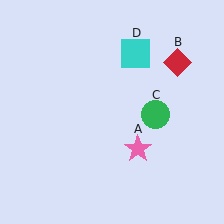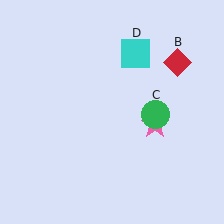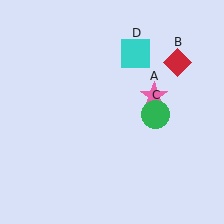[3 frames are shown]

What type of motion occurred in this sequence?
The pink star (object A) rotated counterclockwise around the center of the scene.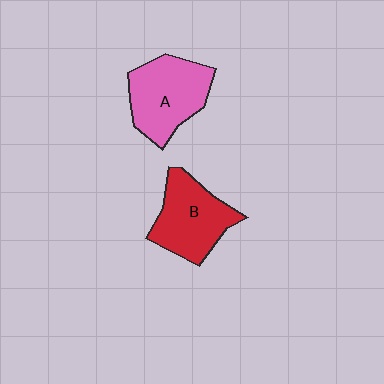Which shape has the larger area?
Shape A (pink).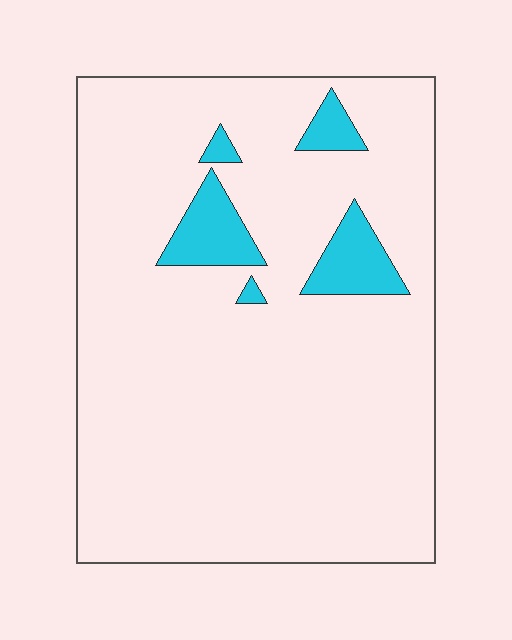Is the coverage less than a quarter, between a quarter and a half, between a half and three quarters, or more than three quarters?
Less than a quarter.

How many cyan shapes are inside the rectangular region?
5.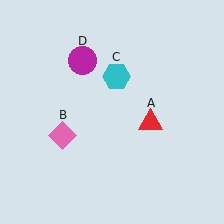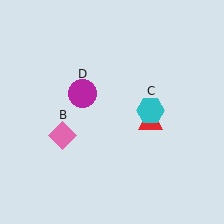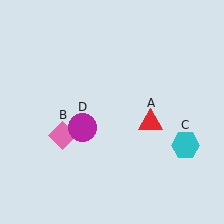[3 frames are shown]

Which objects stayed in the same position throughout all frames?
Red triangle (object A) and pink diamond (object B) remained stationary.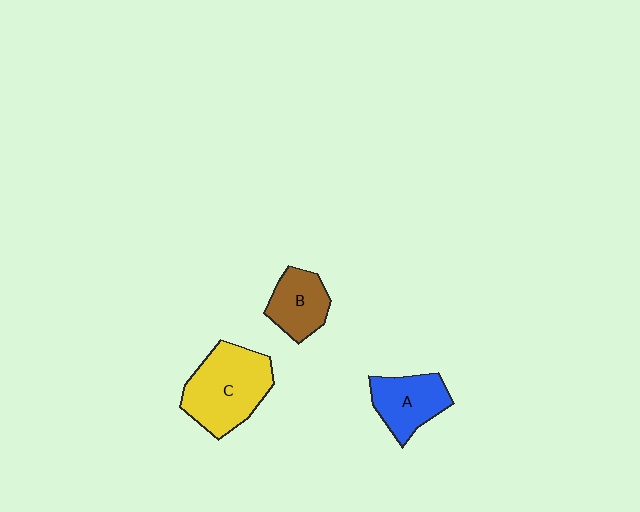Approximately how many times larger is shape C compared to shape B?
Approximately 1.7 times.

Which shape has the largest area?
Shape C (yellow).